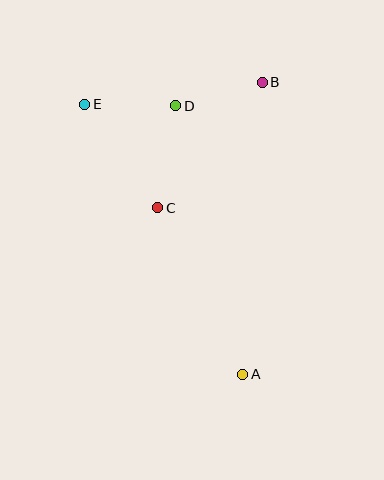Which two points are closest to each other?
Points B and D are closest to each other.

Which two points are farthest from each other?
Points A and E are farthest from each other.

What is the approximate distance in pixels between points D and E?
The distance between D and E is approximately 91 pixels.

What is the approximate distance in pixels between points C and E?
The distance between C and E is approximately 127 pixels.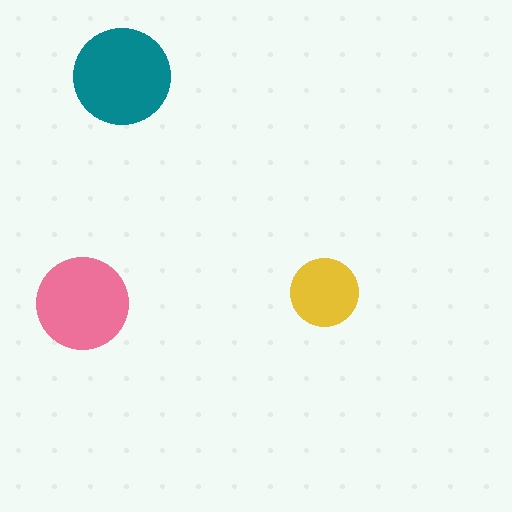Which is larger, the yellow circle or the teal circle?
The teal one.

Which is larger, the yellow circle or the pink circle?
The pink one.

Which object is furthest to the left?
The pink circle is leftmost.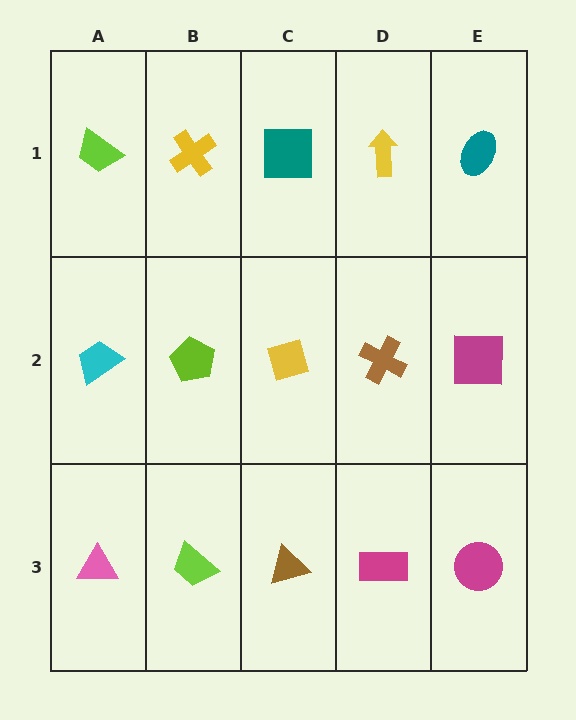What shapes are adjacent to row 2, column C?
A teal square (row 1, column C), a brown triangle (row 3, column C), a lime pentagon (row 2, column B), a brown cross (row 2, column D).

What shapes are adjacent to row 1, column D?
A brown cross (row 2, column D), a teal square (row 1, column C), a teal ellipse (row 1, column E).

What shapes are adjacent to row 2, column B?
A yellow cross (row 1, column B), a lime trapezoid (row 3, column B), a cyan trapezoid (row 2, column A), a yellow diamond (row 2, column C).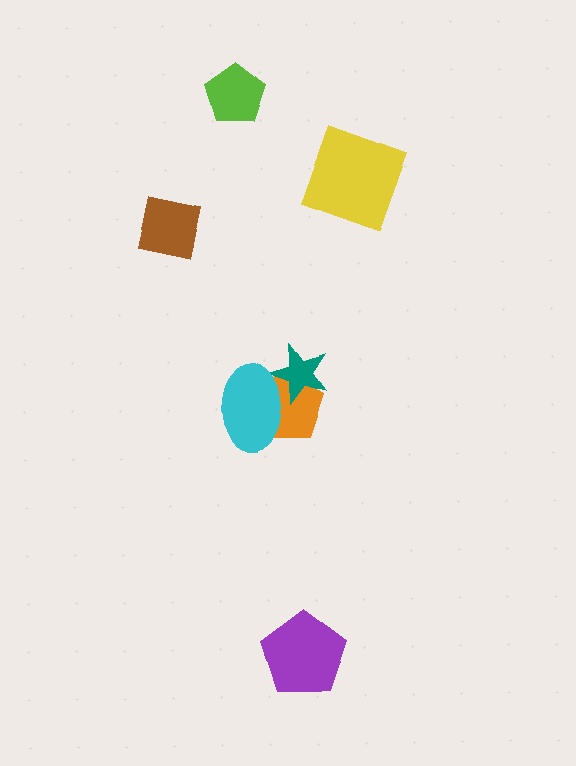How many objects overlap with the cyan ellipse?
2 objects overlap with the cyan ellipse.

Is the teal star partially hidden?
Yes, it is partially covered by another shape.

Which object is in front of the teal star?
The cyan ellipse is in front of the teal star.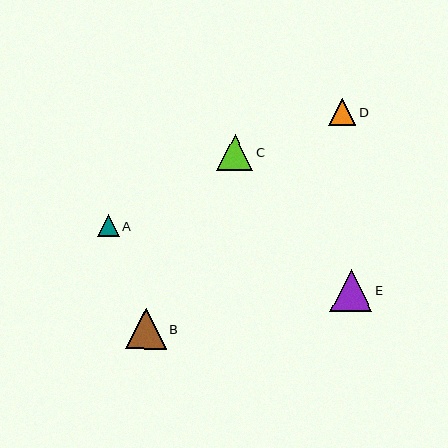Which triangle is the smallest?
Triangle A is the smallest with a size of approximately 22 pixels.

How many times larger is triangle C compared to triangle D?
Triangle C is approximately 1.3 times the size of triangle D.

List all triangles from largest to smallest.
From largest to smallest: E, B, C, D, A.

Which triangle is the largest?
Triangle E is the largest with a size of approximately 42 pixels.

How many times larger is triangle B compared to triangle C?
Triangle B is approximately 1.1 times the size of triangle C.